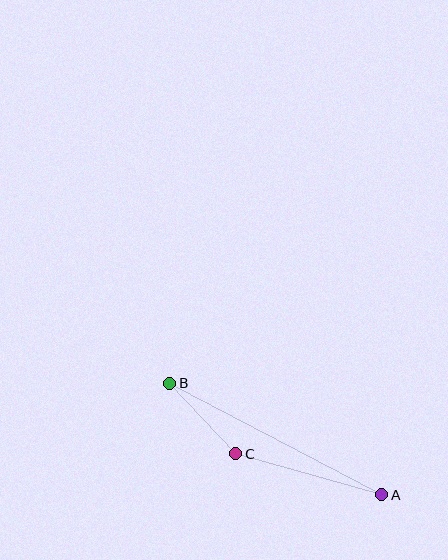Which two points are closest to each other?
Points B and C are closest to each other.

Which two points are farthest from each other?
Points A and B are farthest from each other.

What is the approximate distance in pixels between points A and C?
The distance between A and C is approximately 152 pixels.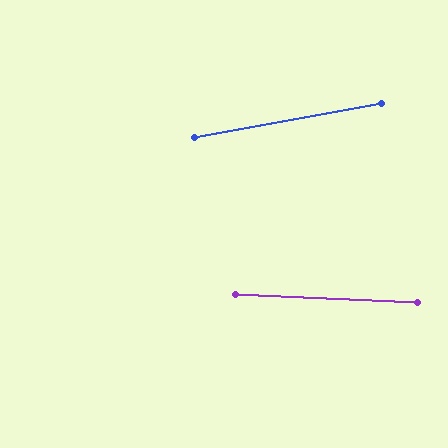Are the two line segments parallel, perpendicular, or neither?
Neither parallel nor perpendicular — they differ by about 13°.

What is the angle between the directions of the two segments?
Approximately 13 degrees.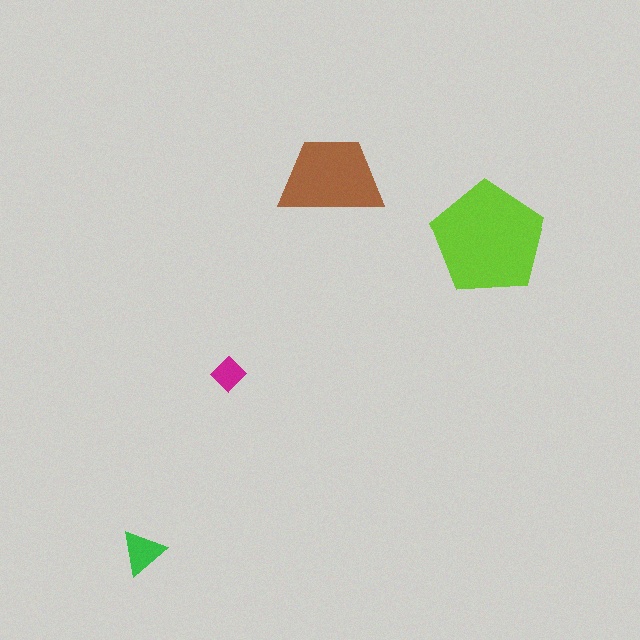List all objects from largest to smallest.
The lime pentagon, the brown trapezoid, the green triangle, the magenta diamond.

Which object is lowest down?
The green triangle is bottommost.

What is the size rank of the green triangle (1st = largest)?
3rd.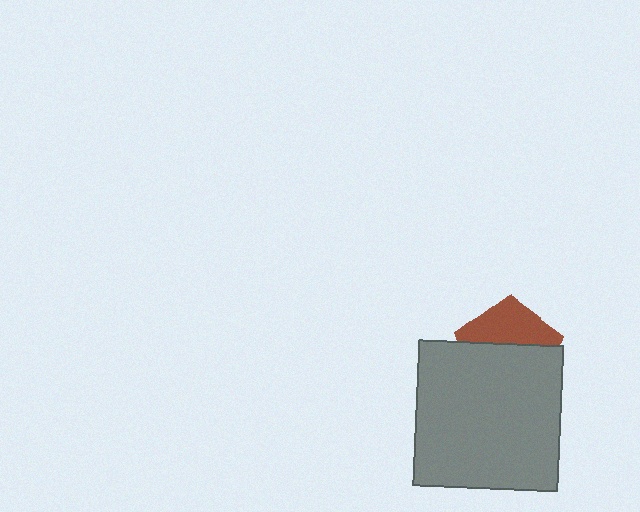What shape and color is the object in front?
The object in front is a gray square.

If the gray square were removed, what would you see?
You would see the complete brown pentagon.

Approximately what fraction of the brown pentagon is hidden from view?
Roughly 60% of the brown pentagon is hidden behind the gray square.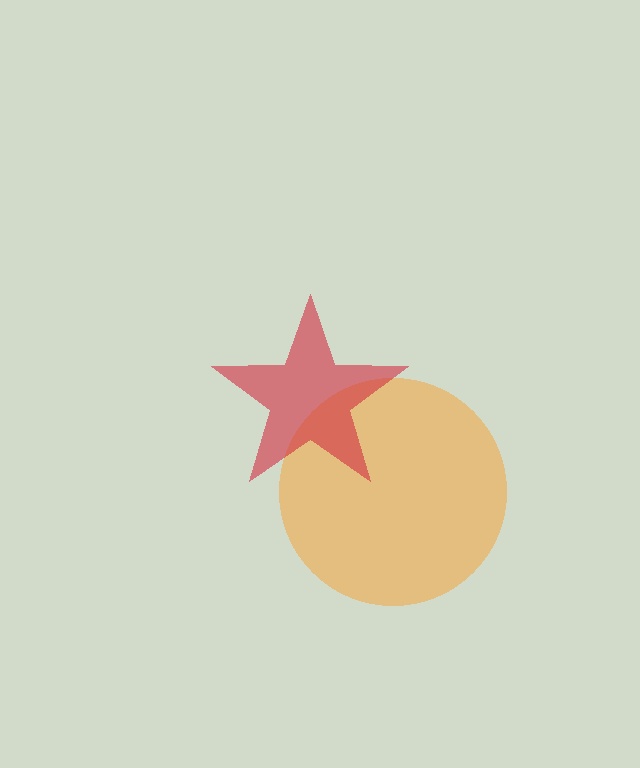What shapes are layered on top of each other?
The layered shapes are: an orange circle, a red star.